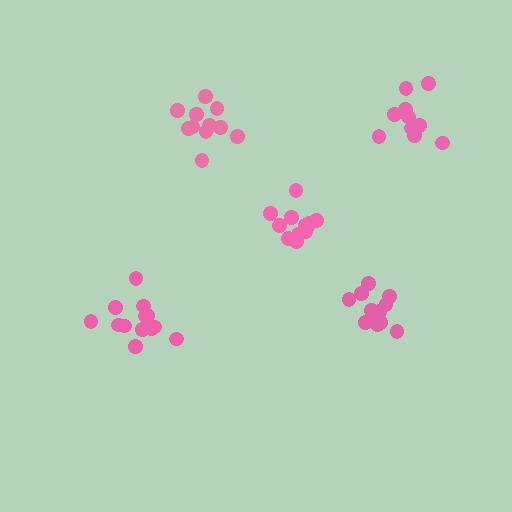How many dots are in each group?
Group 1: 13 dots, Group 2: 10 dots, Group 3: 12 dots, Group 4: 11 dots, Group 5: 13 dots (59 total).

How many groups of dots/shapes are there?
There are 5 groups.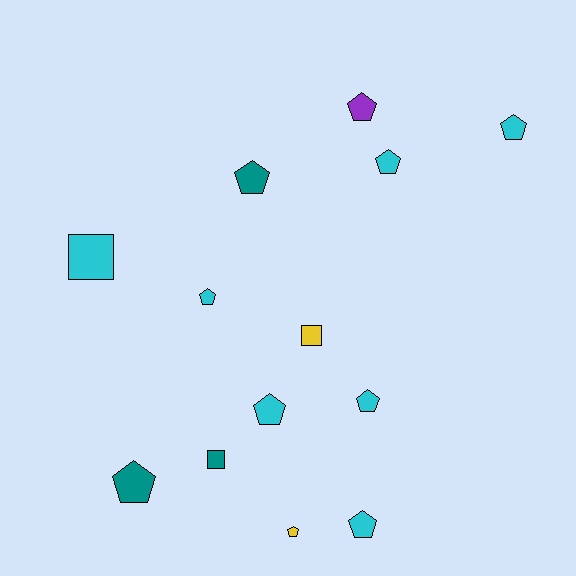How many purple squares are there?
There are no purple squares.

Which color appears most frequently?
Cyan, with 7 objects.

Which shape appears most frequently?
Pentagon, with 10 objects.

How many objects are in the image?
There are 13 objects.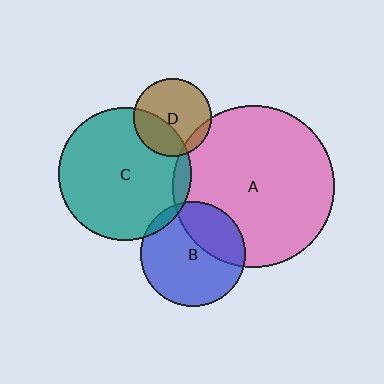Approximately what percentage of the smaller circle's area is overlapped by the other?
Approximately 35%.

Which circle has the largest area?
Circle A (pink).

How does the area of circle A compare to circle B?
Approximately 2.4 times.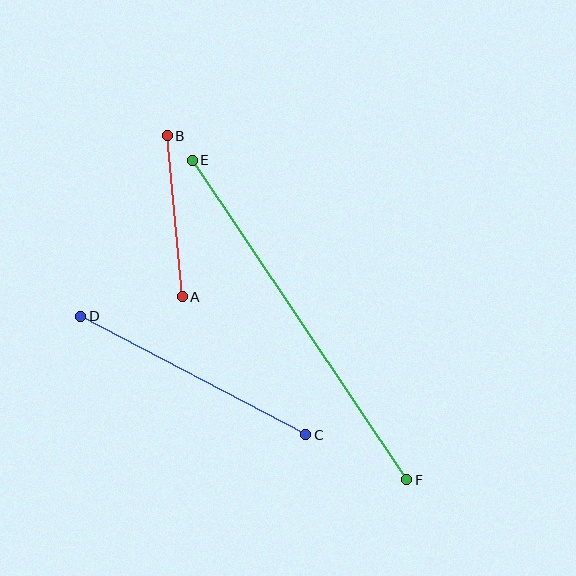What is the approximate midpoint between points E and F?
The midpoint is at approximately (300, 320) pixels.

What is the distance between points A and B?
The distance is approximately 161 pixels.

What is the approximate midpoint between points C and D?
The midpoint is at approximately (193, 375) pixels.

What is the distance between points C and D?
The distance is approximately 254 pixels.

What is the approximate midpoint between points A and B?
The midpoint is at approximately (175, 216) pixels.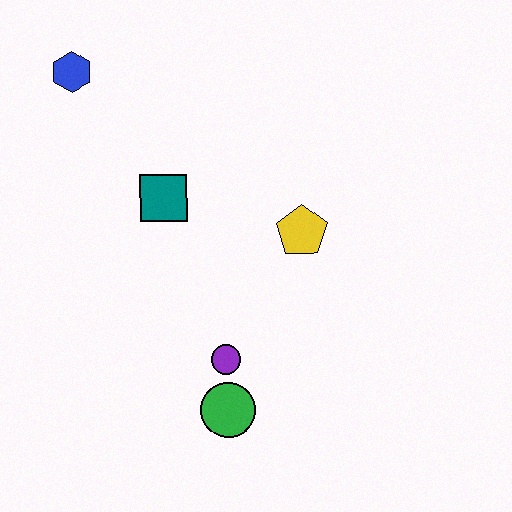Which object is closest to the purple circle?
The green circle is closest to the purple circle.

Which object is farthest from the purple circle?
The blue hexagon is farthest from the purple circle.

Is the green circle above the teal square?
No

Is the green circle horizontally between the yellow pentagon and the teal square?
Yes